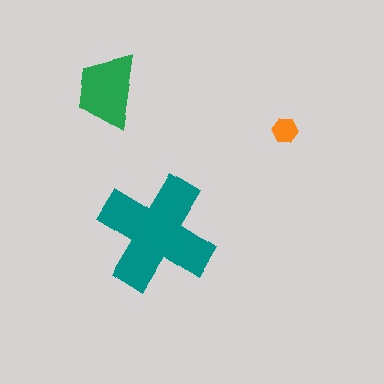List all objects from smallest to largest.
The orange hexagon, the green trapezoid, the teal cross.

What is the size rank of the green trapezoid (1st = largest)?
2nd.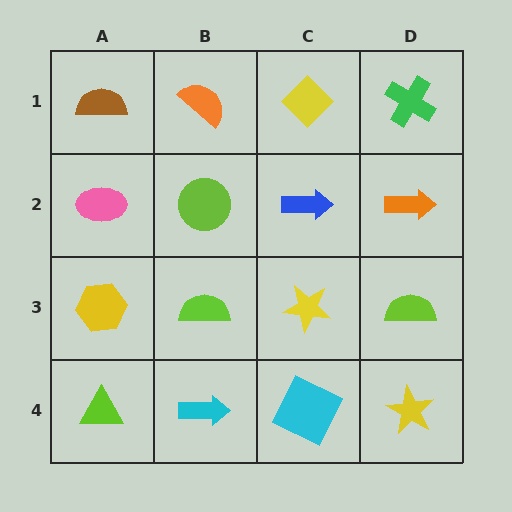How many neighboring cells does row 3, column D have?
3.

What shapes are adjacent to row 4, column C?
A yellow star (row 3, column C), a cyan arrow (row 4, column B), a yellow star (row 4, column D).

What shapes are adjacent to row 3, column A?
A pink ellipse (row 2, column A), a lime triangle (row 4, column A), a lime semicircle (row 3, column B).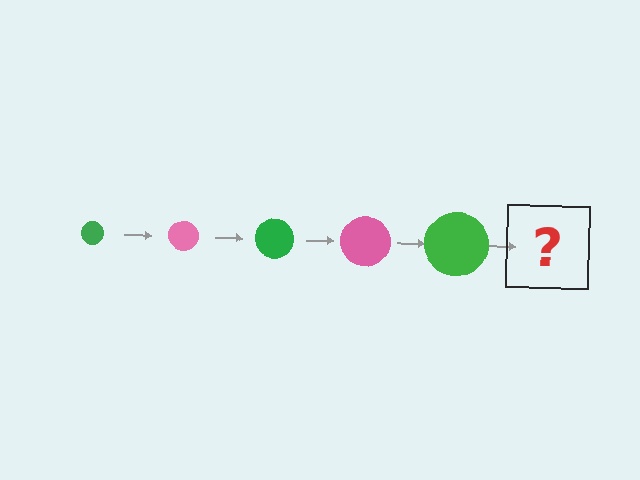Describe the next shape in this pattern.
It should be a pink circle, larger than the previous one.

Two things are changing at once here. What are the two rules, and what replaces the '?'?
The two rules are that the circle grows larger each step and the color cycles through green and pink. The '?' should be a pink circle, larger than the previous one.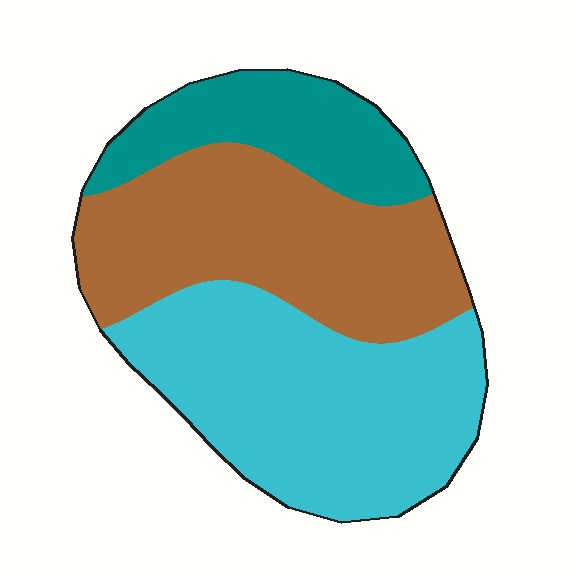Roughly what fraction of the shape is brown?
Brown covers 38% of the shape.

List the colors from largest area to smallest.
From largest to smallest: cyan, brown, teal.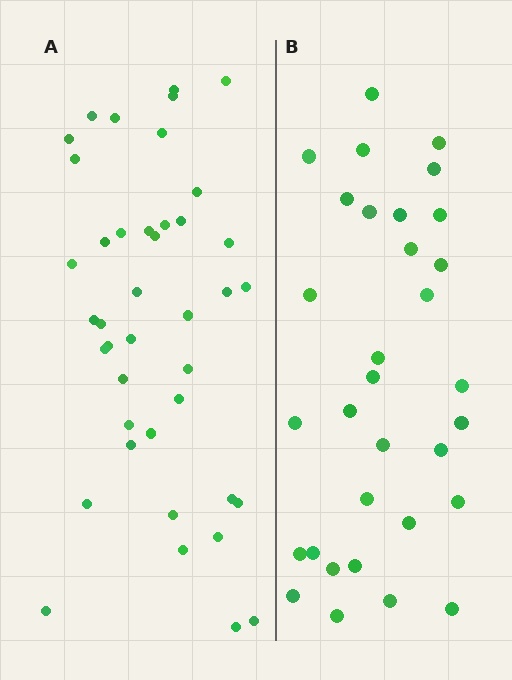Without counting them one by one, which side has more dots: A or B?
Region A (the left region) has more dots.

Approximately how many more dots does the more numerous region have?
Region A has roughly 8 or so more dots than region B.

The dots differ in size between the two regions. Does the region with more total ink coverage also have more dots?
No. Region B has more total ink coverage because its dots are larger, but region A actually contains more individual dots. Total area can be misleading — the number of items is what matters here.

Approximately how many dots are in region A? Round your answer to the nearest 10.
About 40 dots. (The exact count is 41, which rounds to 40.)